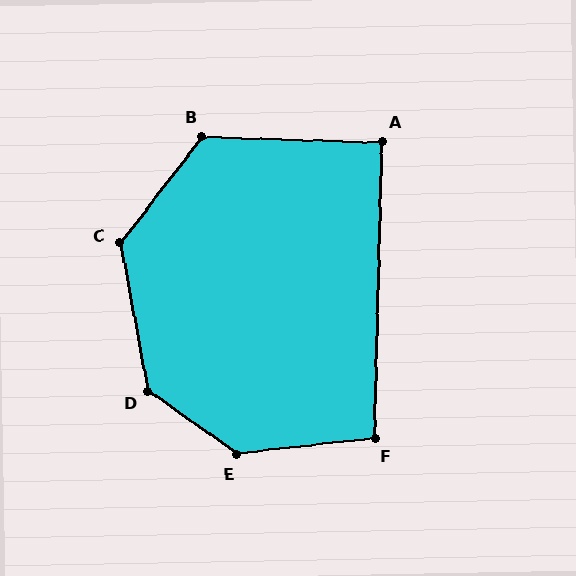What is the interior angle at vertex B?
Approximately 126 degrees (obtuse).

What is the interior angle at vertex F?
Approximately 98 degrees (obtuse).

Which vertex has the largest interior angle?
E, at approximately 138 degrees.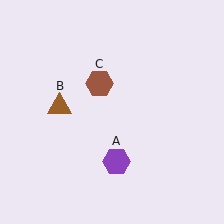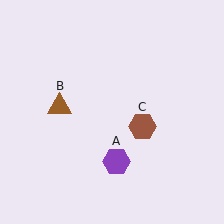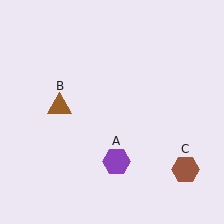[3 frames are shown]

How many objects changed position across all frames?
1 object changed position: brown hexagon (object C).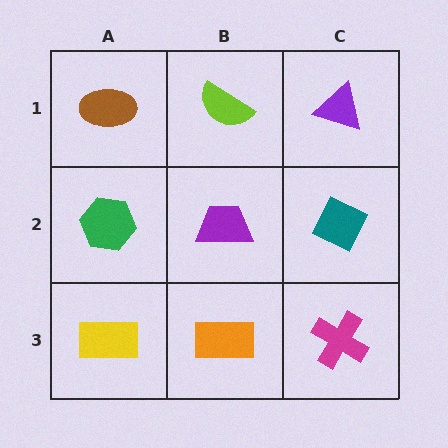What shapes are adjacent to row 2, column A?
A brown ellipse (row 1, column A), a yellow rectangle (row 3, column A), a purple trapezoid (row 2, column B).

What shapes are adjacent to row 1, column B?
A purple trapezoid (row 2, column B), a brown ellipse (row 1, column A), a purple triangle (row 1, column C).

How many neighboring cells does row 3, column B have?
3.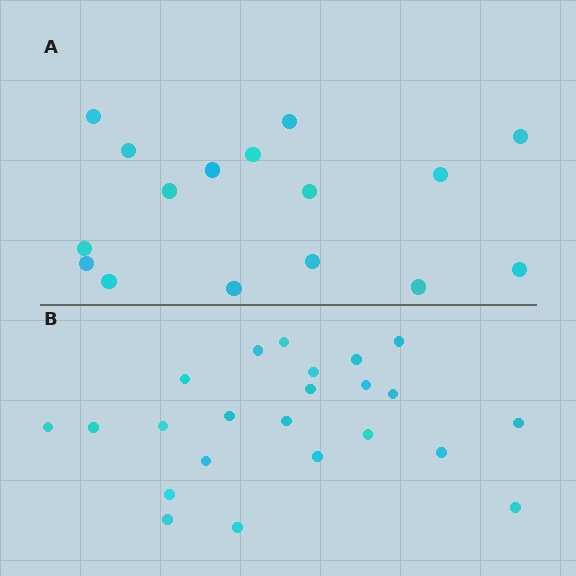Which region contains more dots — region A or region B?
Region B (the bottom region) has more dots.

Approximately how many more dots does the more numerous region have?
Region B has roughly 8 or so more dots than region A.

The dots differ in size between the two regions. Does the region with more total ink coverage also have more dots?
No. Region A has more total ink coverage because its dots are larger, but region B actually contains more individual dots. Total area can be misleading — the number of items is what matters here.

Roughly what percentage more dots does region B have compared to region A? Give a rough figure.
About 45% more.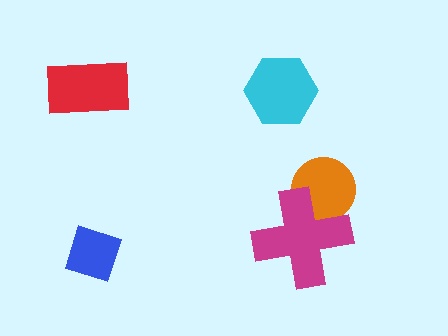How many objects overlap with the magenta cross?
1 object overlaps with the magenta cross.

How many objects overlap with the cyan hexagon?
0 objects overlap with the cyan hexagon.